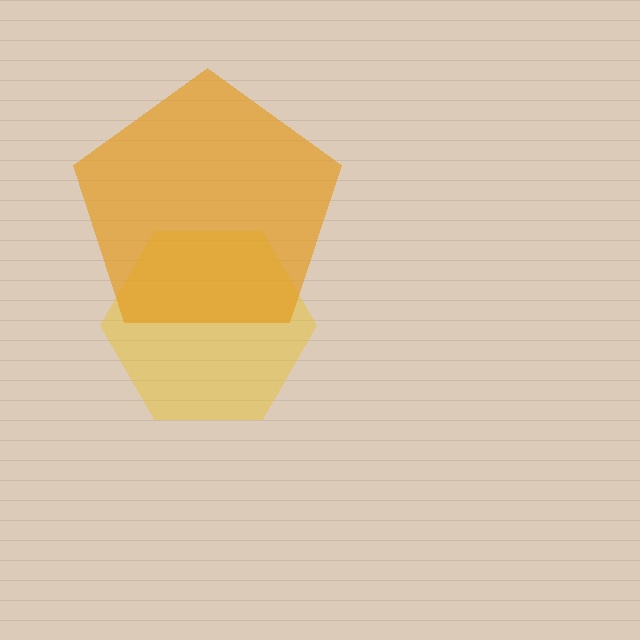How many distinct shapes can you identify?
There are 2 distinct shapes: a yellow hexagon, an orange pentagon.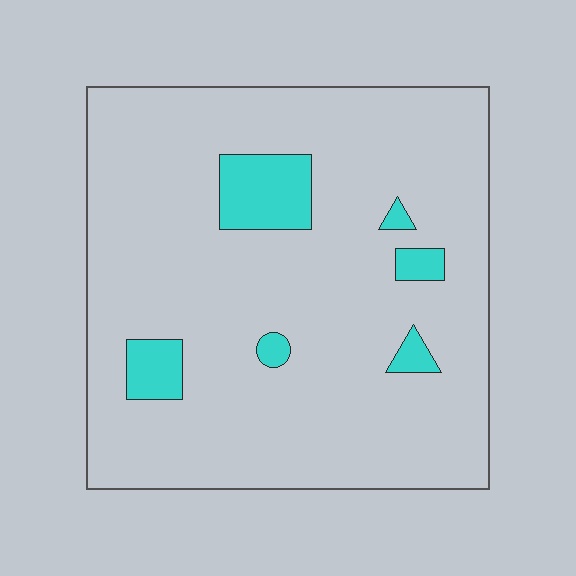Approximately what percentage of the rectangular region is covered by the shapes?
Approximately 10%.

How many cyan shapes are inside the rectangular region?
6.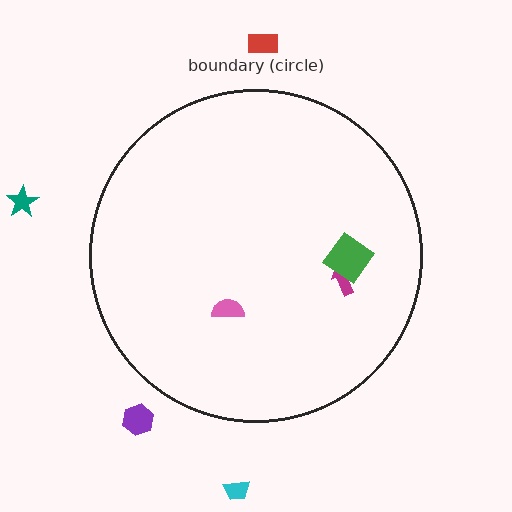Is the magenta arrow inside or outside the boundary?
Inside.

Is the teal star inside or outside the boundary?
Outside.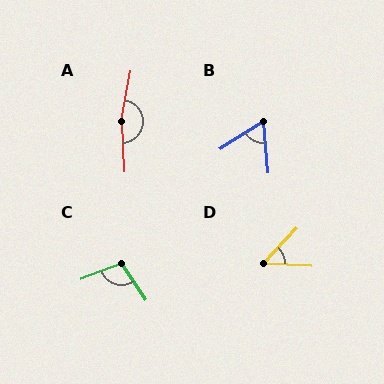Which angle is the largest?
A, at approximately 167 degrees.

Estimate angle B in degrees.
Approximately 62 degrees.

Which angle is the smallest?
D, at approximately 49 degrees.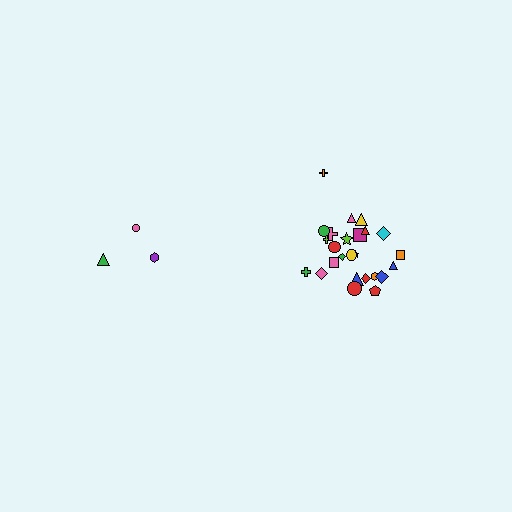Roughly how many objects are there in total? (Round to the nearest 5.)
Roughly 30 objects in total.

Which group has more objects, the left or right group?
The right group.